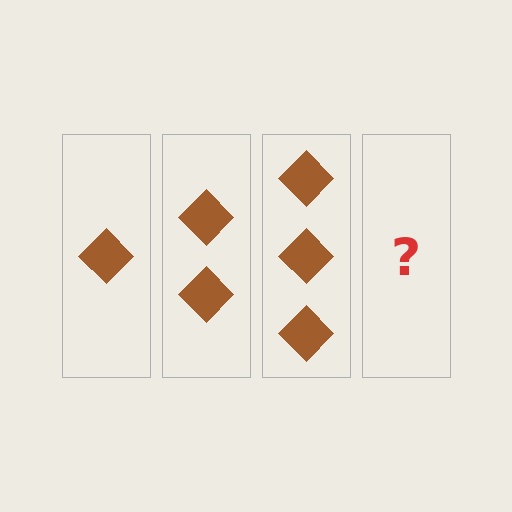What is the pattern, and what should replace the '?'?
The pattern is that each step adds one more diamond. The '?' should be 4 diamonds.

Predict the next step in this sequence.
The next step is 4 diamonds.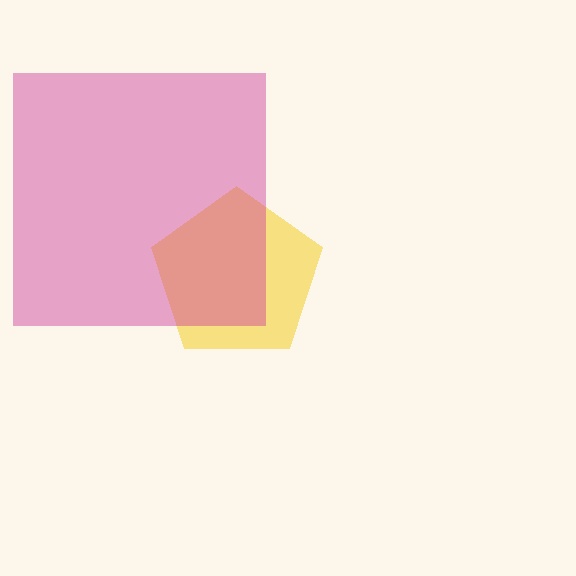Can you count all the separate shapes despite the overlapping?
Yes, there are 2 separate shapes.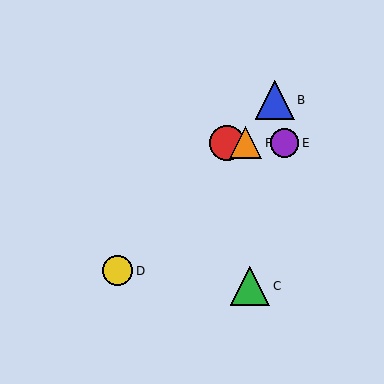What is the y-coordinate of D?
Object D is at y≈271.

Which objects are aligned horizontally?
Objects A, E, F are aligned horizontally.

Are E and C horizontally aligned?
No, E is at y≈143 and C is at y≈286.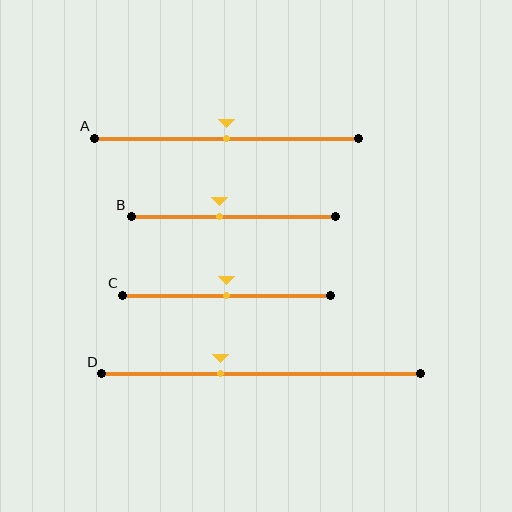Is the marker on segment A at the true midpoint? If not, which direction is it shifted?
Yes, the marker on segment A is at the true midpoint.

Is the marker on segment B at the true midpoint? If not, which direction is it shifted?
No, the marker on segment B is shifted to the left by about 7% of the segment length.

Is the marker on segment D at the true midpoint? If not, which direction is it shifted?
No, the marker on segment D is shifted to the left by about 13% of the segment length.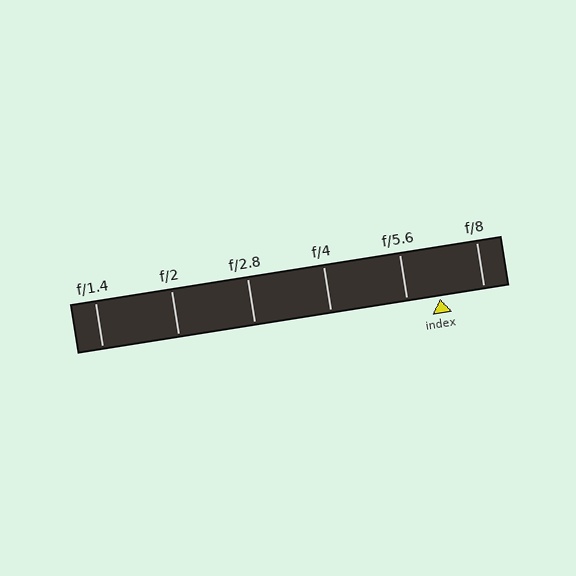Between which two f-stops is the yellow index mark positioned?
The index mark is between f/5.6 and f/8.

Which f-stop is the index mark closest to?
The index mark is closest to f/5.6.